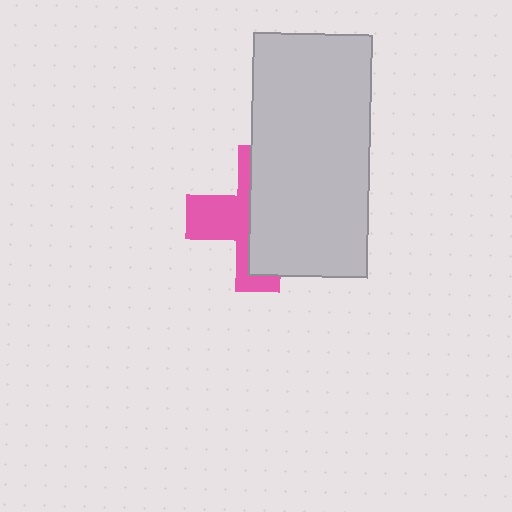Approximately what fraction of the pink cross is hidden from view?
Roughly 59% of the pink cross is hidden behind the light gray rectangle.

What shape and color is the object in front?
The object in front is a light gray rectangle.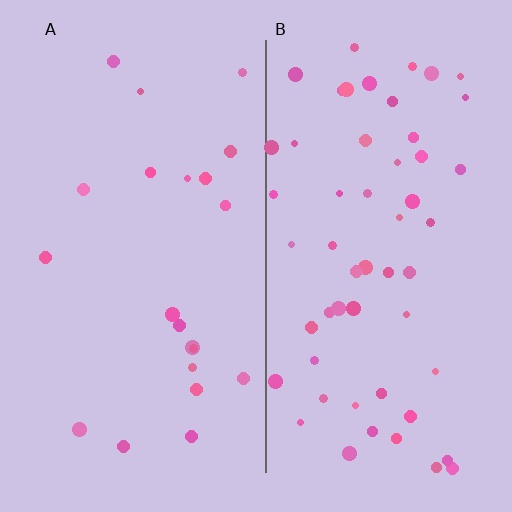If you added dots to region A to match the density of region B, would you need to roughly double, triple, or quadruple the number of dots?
Approximately triple.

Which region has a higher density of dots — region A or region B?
B (the right).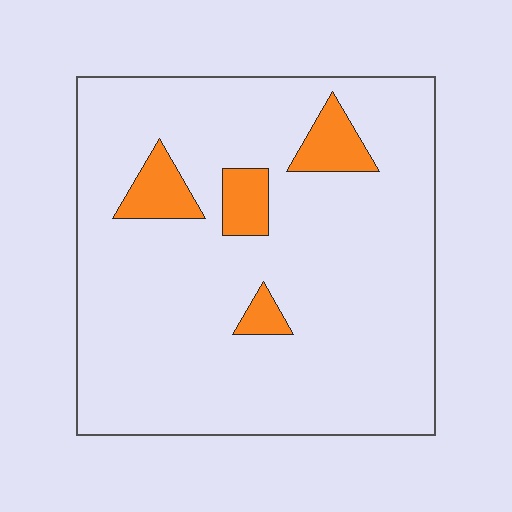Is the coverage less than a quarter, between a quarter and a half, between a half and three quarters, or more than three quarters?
Less than a quarter.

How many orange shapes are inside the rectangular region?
4.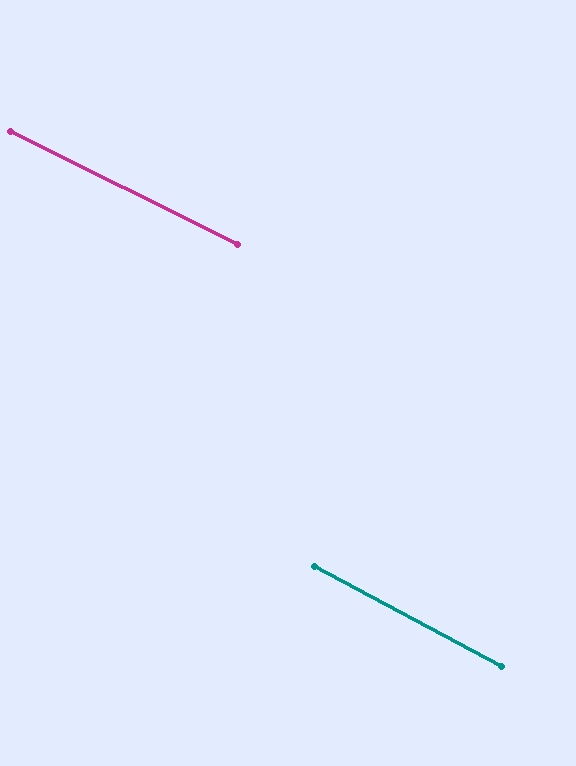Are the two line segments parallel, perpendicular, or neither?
Parallel — their directions differ by only 1.7°.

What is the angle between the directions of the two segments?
Approximately 2 degrees.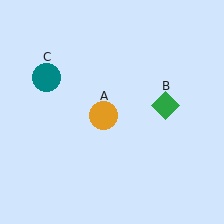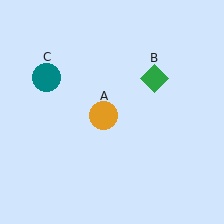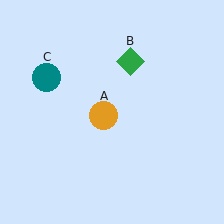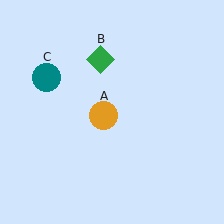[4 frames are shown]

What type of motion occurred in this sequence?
The green diamond (object B) rotated counterclockwise around the center of the scene.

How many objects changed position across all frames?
1 object changed position: green diamond (object B).